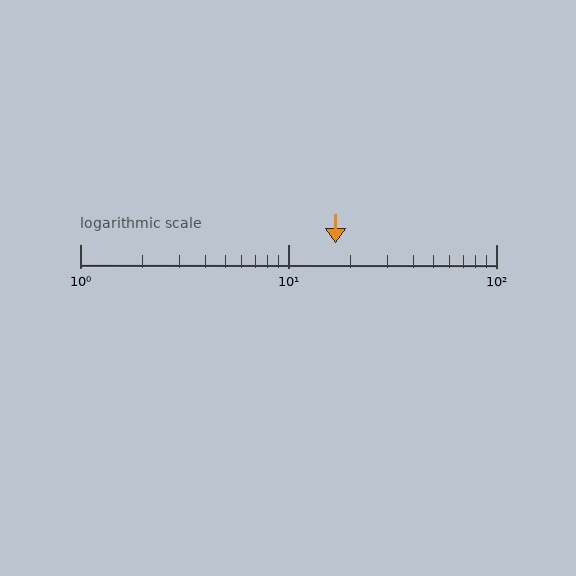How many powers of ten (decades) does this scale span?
The scale spans 2 decades, from 1 to 100.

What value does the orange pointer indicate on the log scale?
The pointer indicates approximately 17.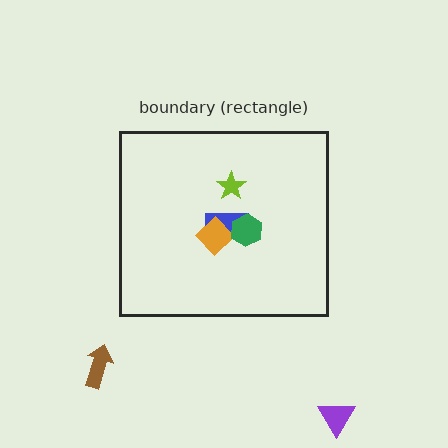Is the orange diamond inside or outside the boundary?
Inside.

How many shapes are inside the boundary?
4 inside, 2 outside.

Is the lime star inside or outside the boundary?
Inside.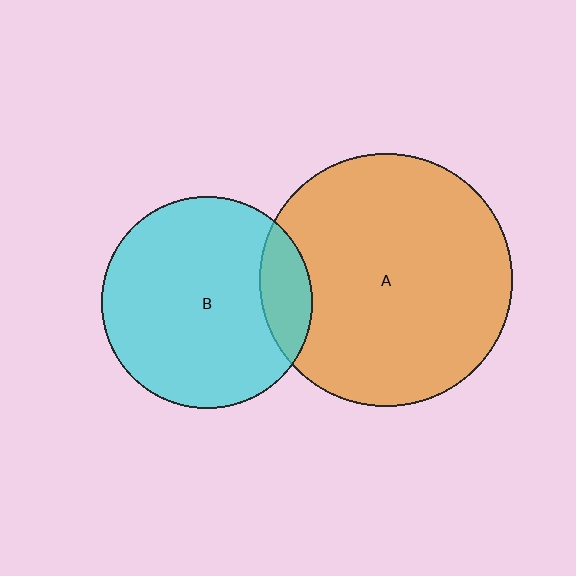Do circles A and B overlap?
Yes.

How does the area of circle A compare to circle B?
Approximately 1.4 times.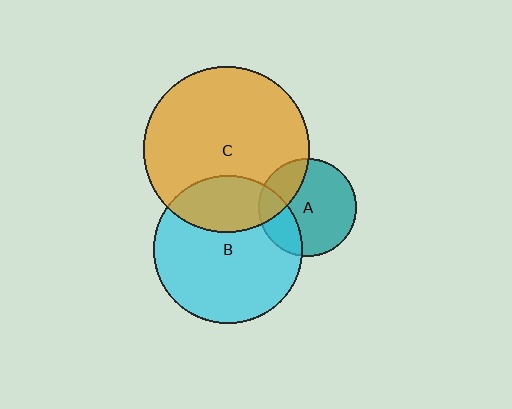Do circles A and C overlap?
Yes.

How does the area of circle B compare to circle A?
Approximately 2.3 times.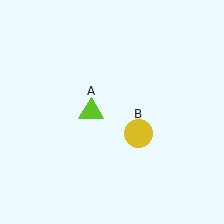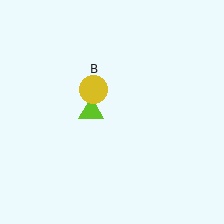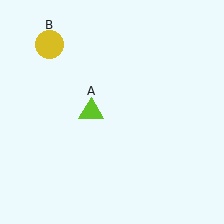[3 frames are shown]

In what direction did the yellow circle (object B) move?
The yellow circle (object B) moved up and to the left.